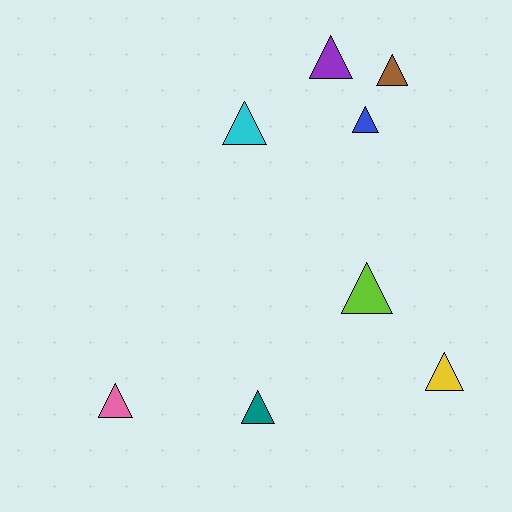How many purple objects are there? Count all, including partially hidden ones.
There is 1 purple object.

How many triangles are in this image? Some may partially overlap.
There are 8 triangles.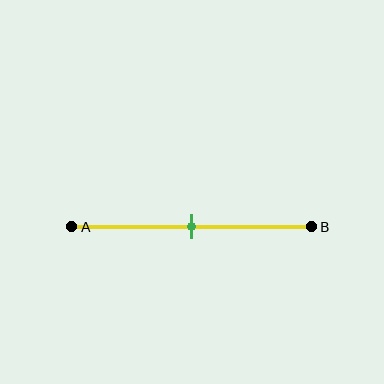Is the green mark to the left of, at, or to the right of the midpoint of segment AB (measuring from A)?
The green mark is approximately at the midpoint of segment AB.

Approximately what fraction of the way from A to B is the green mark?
The green mark is approximately 50% of the way from A to B.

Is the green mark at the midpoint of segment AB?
Yes, the mark is approximately at the midpoint.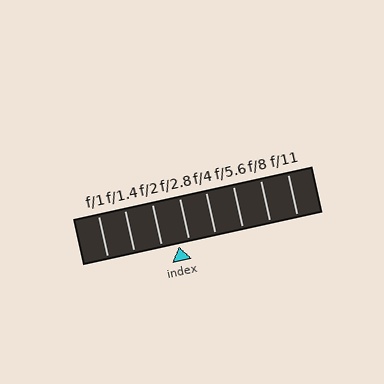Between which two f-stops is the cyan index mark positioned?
The index mark is between f/2 and f/2.8.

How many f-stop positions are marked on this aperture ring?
There are 8 f-stop positions marked.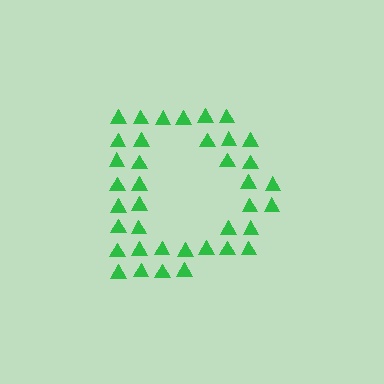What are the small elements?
The small elements are triangles.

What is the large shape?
The large shape is the letter D.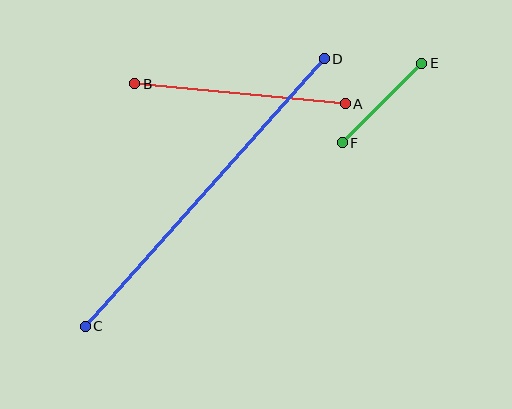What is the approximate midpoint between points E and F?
The midpoint is at approximately (382, 103) pixels.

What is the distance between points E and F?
The distance is approximately 113 pixels.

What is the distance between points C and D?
The distance is approximately 359 pixels.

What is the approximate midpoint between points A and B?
The midpoint is at approximately (240, 94) pixels.